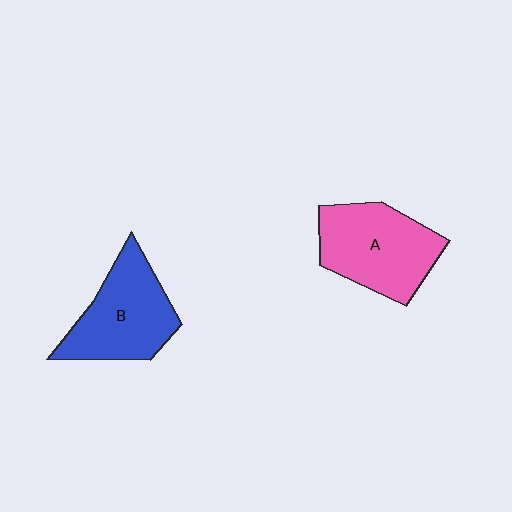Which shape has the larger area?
Shape A (pink).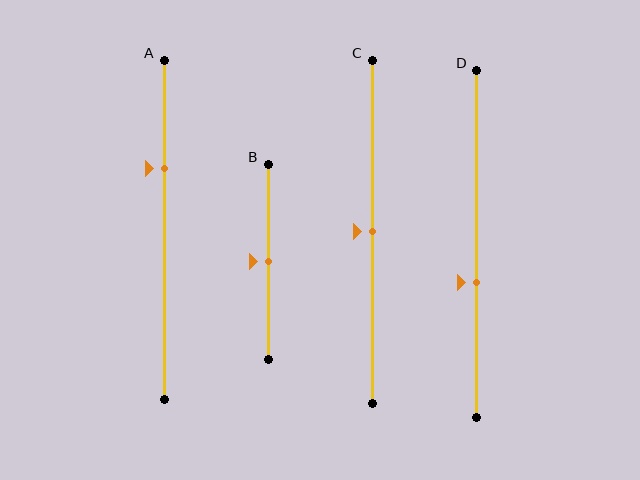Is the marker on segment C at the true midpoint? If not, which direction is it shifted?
Yes, the marker on segment C is at the true midpoint.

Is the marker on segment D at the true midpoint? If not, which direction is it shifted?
No, the marker on segment D is shifted downward by about 11% of the segment length.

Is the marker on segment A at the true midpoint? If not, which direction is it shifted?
No, the marker on segment A is shifted upward by about 18% of the segment length.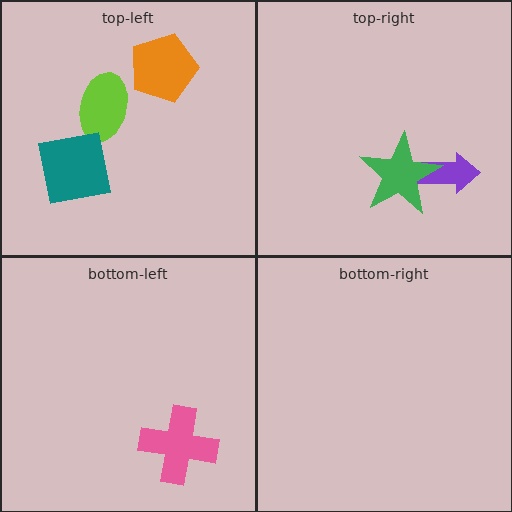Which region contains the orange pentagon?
The top-left region.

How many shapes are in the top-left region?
3.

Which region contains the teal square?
The top-left region.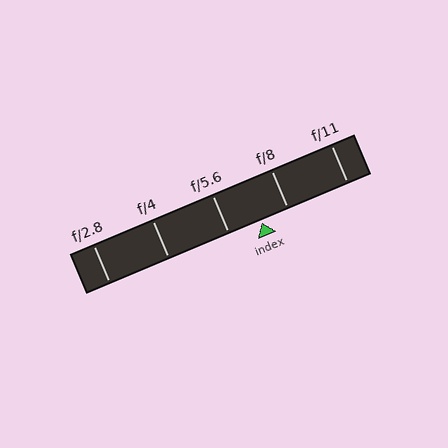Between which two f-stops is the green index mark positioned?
The index mark is between f/5.6 and f/8.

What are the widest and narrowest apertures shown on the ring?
The widest aperture shown is f/2.8 and the narrowest is f/11.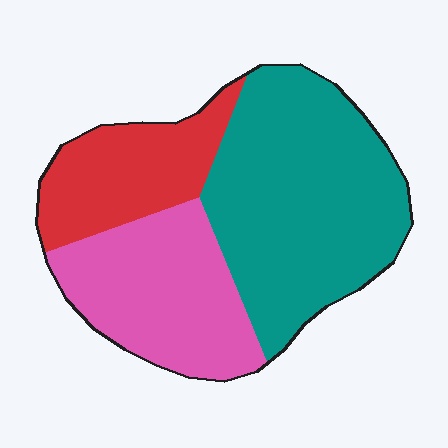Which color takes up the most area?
Teal, at roughly 50%.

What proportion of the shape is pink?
Pink covers roughly 30% of the shape.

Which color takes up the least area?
Red, at roughly 20%.